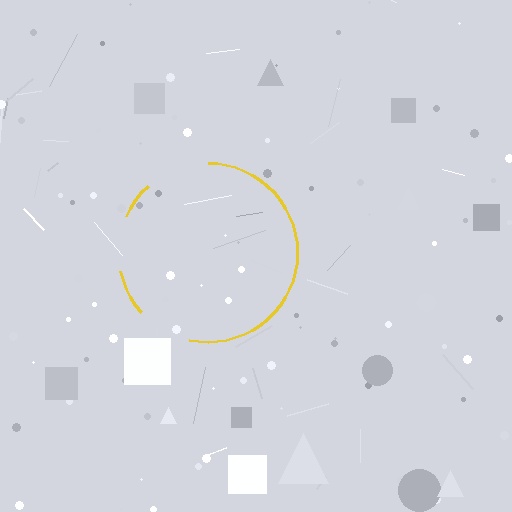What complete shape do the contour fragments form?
The contour fragments form a circle.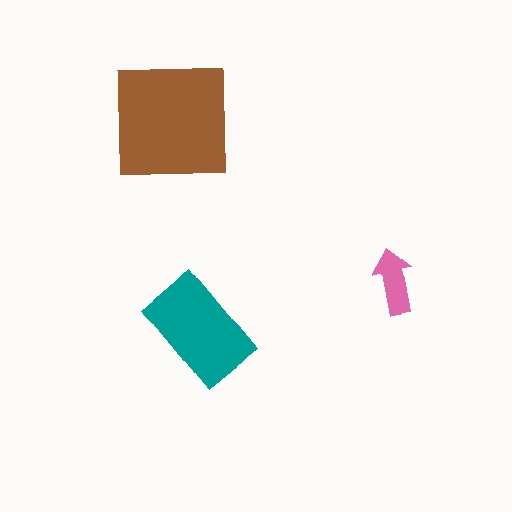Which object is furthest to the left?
The brown square is leftmost.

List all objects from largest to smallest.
The brown square, the teal rectangle, the pink arrow.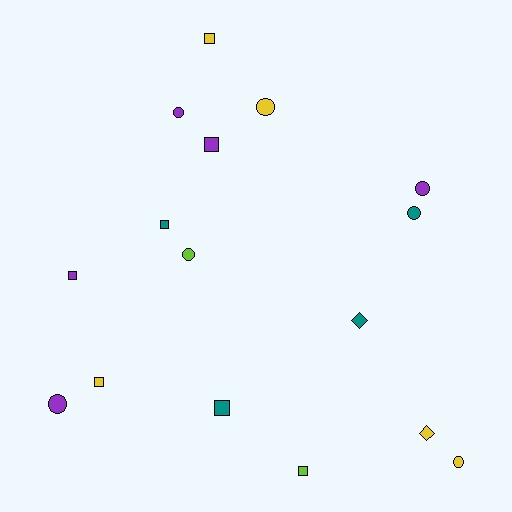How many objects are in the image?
There are 16 objects.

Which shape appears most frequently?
Circle, with 7 objects.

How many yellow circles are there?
There are 2 yellow circles.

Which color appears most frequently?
Yellow, with 5 objects.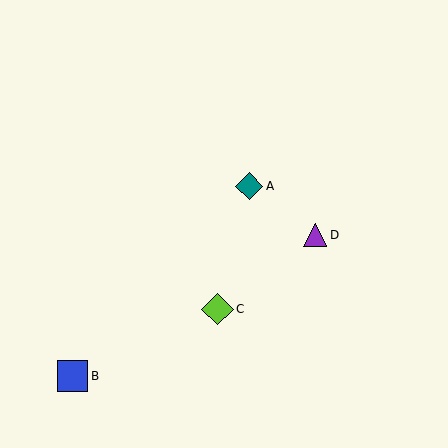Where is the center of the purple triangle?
The center of the purple triangle is at (315, 235).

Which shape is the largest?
The lime diamond (labeled C) is the largest.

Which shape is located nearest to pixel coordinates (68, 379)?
The blue square (labeled B) at (72, 376) is nearest to that location.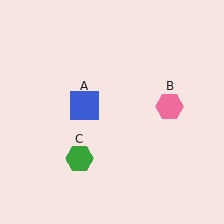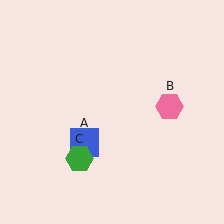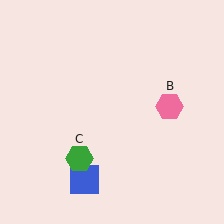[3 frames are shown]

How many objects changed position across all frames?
1 object changed position: blue square (object A).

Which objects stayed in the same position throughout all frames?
Pink hexagon (object B) and green hexagon (object C) remained stationary.